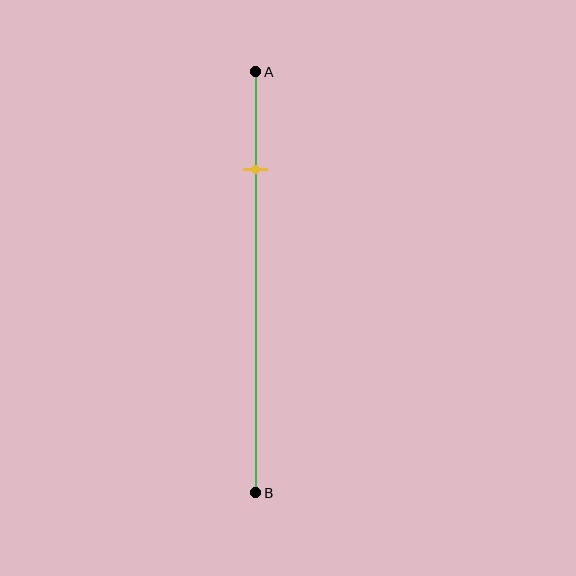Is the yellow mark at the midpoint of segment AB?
No, the mark is at about 25% from A, not at the 50% midpoint.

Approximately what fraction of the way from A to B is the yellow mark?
The yellow mark is approximately 25% of the way from A to B.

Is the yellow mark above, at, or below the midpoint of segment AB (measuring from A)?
The yellow mark is above the midpoint of segment AB.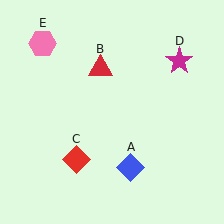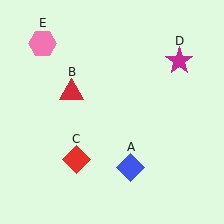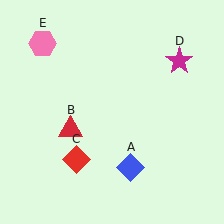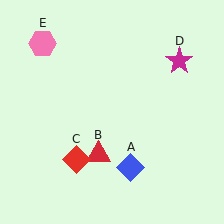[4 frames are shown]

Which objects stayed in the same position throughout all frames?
Blue diamond (object A) and red diamond (object C) and magenta star (object D) and pink hexagon (object E) remained stationary.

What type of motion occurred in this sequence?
The red triangle (object B) rotated counterclockwise around the center of the scene.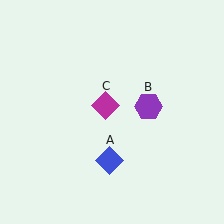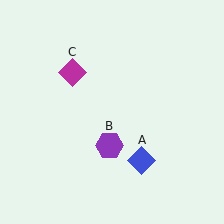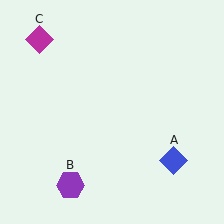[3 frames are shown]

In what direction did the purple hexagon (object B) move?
The purple hexagon (object B) moved down and to the left.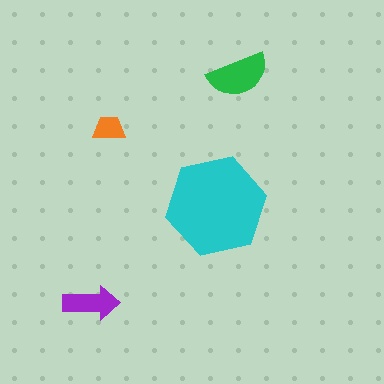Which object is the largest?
The cyan hexagon.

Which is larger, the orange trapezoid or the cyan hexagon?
The cyan hexagon.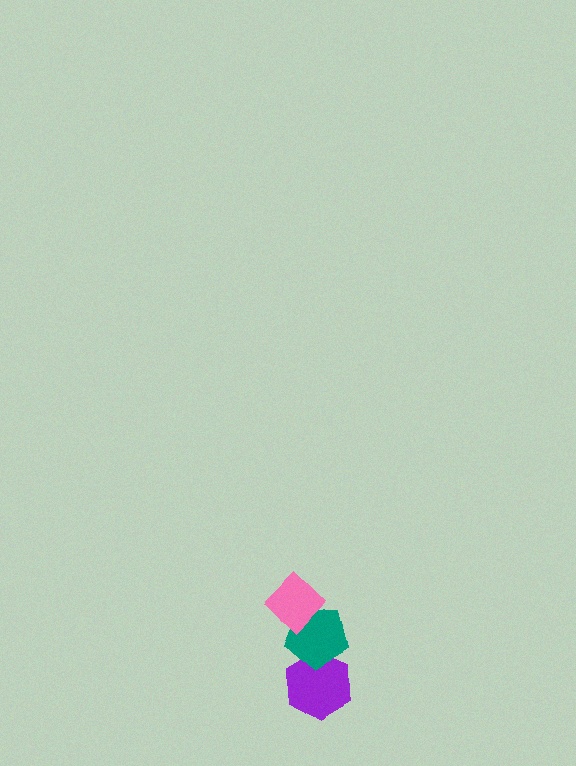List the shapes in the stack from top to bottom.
From top to bottom: the pink diamond, the teal pentagon, the purple hexagon.